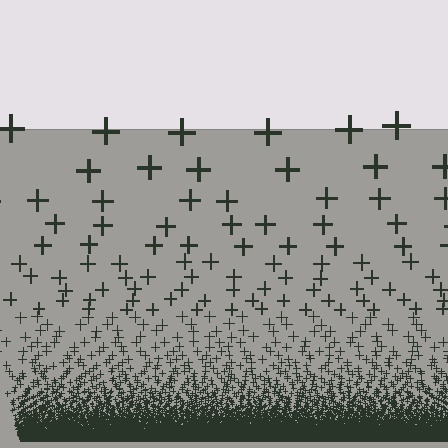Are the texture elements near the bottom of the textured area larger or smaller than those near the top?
Smaller. The gradient is inverted — elements near the bottom are smaller and denser.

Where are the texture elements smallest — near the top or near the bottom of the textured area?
Near the bottom.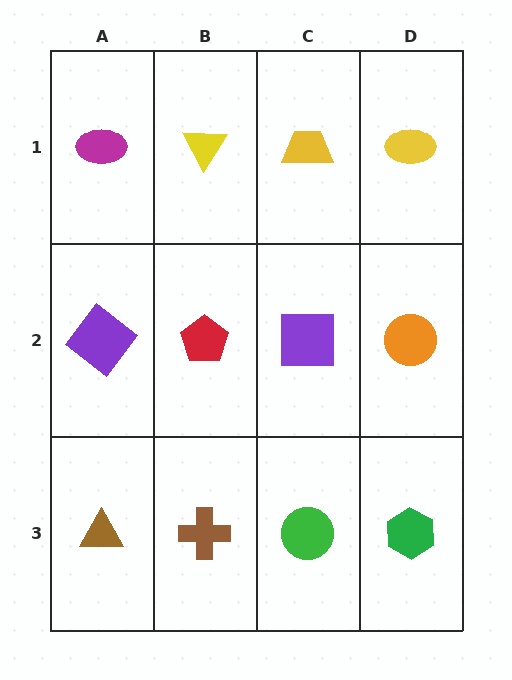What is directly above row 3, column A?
A purple diamond.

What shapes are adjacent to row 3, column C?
A purple square (row 2, column C), a brown cross (row 3, column B), a green hexagon (row 3, column D).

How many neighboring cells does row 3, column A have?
2.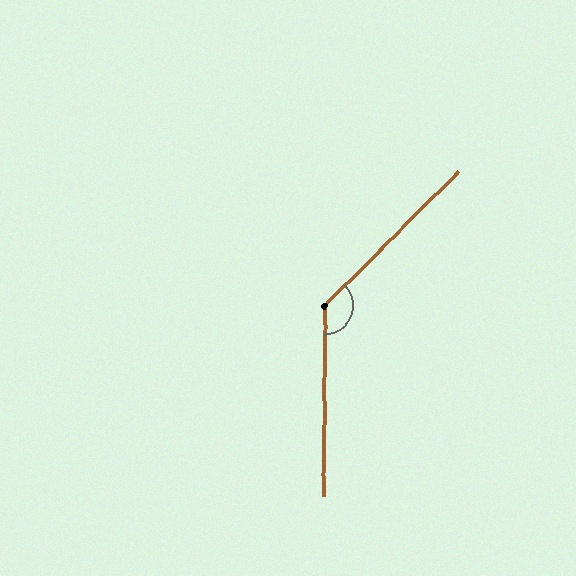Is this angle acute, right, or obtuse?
It is obtuse.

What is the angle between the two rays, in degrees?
Approximately 135 degrees.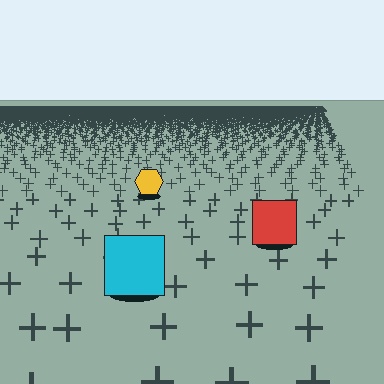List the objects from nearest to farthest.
From nearest to farthest: the cyan square, the red square, the yellow hexagon.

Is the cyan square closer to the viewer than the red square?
Yes. The cyan square is closer — you can tell from the texture gradient: the ground texture is coarser near it.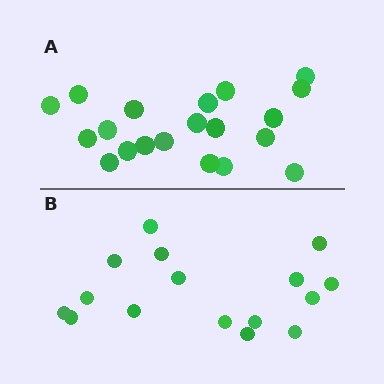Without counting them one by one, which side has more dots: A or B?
Region A (the top region) has more dots.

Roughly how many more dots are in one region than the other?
Region A has about 4 more dots than region B.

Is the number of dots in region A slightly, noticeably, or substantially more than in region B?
Region A has noticeably more, but not dramatically so. The ratio is roughly 1.2 to 1.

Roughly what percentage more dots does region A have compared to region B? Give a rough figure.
About 25% more.